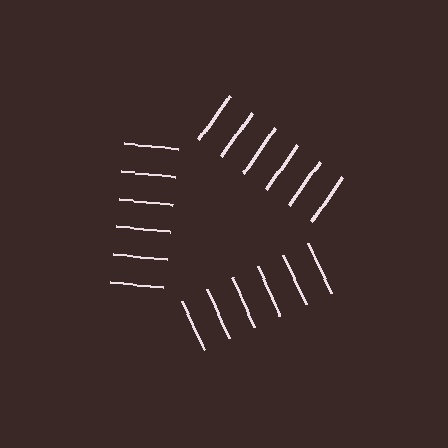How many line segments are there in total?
18 — 6 along each of the 3 edges.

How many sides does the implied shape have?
3 sides — the line-ends trace a triangle.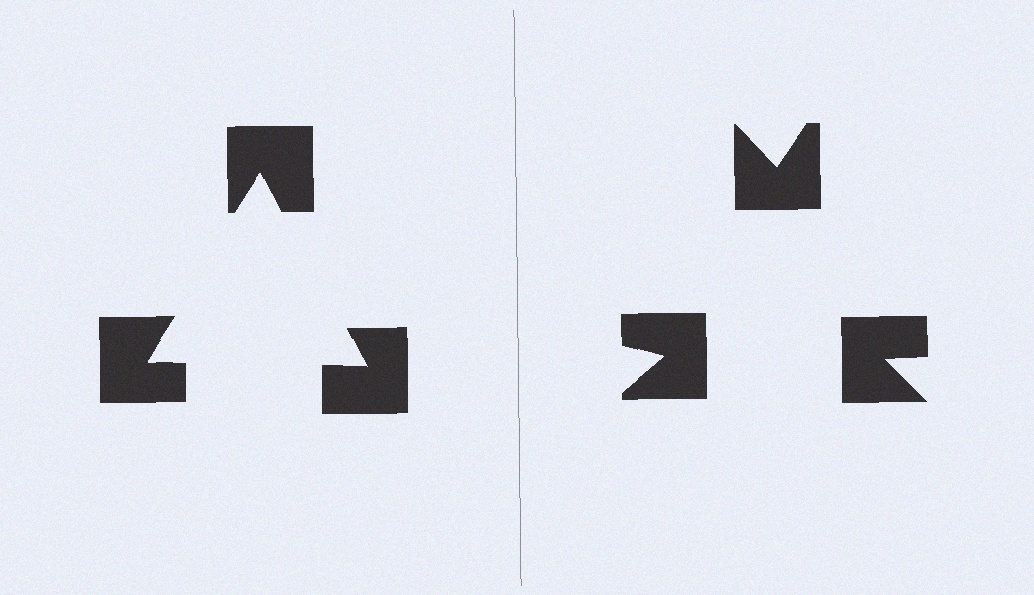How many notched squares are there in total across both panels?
6 — 3 on each side.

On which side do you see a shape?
An illusory triangle appears on the left side. On the right side the wedge cuts are rotated, so no coherent shape forms.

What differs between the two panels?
The notched squares are positioned identically on both sides; only the wedge orientations differ. On the left they align to a triangle; on the right they are misaligned.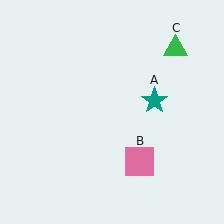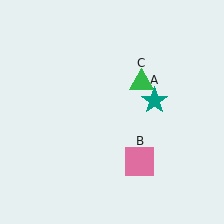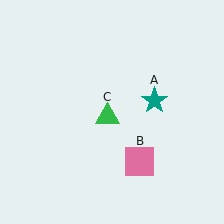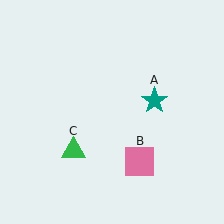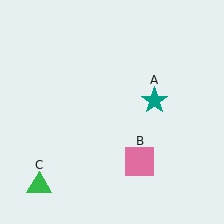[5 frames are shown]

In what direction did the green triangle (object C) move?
The green triangle (object C) moved down and to the left.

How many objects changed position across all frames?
1 object changed position: green triangle (object C).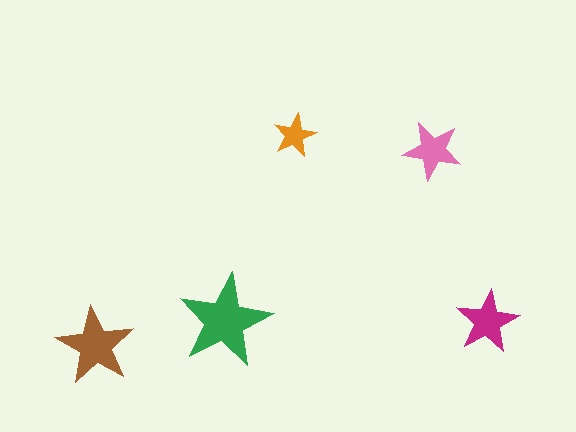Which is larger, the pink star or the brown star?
The brown one.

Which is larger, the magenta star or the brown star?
The brown one.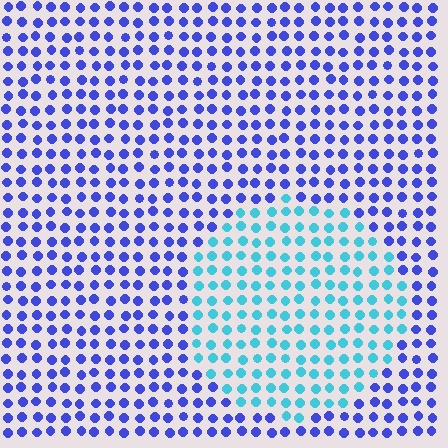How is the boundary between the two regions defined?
The boundary is defined purely by a slight shift in hue (about 51 degrees). Spacing, size, and orientation are identical on both sides.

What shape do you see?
I see a circle.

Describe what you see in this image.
The image is filled with small blue elements in a uniform arrangement. A circle-shaped region is visible where the elements are tinted to a slightly different hue, forming a subtle color boundary.